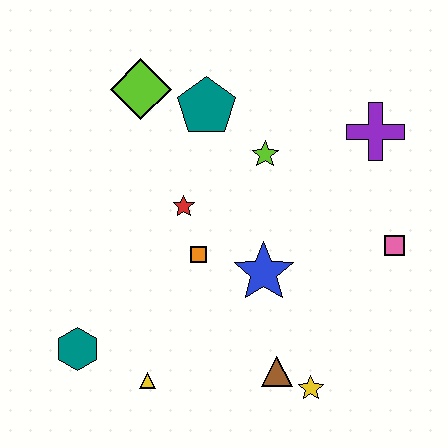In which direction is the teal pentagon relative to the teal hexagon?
The teal pentagon is above the teal hexagon.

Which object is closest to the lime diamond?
The teal pentagon is closest to the lime diamond.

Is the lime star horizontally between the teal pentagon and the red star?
No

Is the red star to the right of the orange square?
No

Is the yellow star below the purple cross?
Yes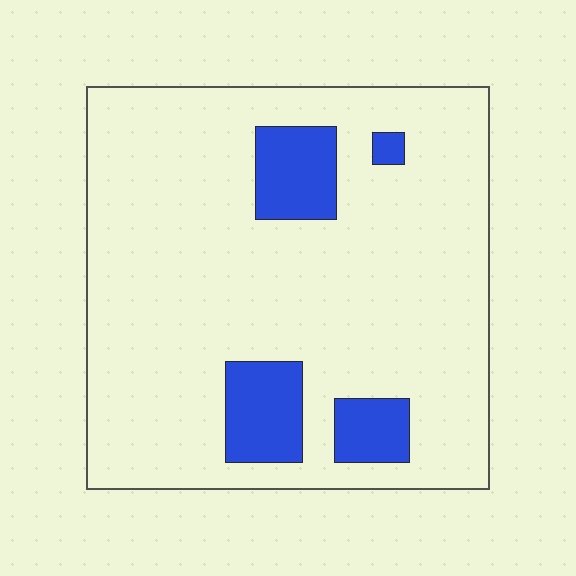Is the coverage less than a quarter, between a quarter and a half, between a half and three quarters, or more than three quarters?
Less than a quarter.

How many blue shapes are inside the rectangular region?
4.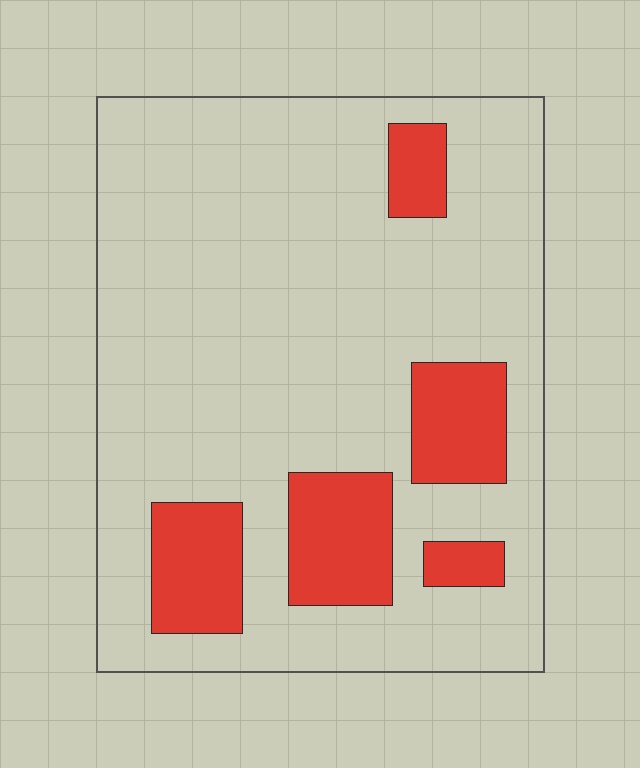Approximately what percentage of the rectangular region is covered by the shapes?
Approximately 20%.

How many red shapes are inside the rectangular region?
5.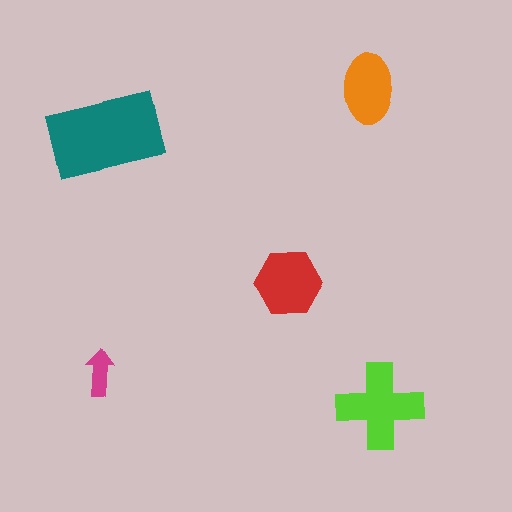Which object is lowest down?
The lime cross is bottommost.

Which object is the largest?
The teal rectangle.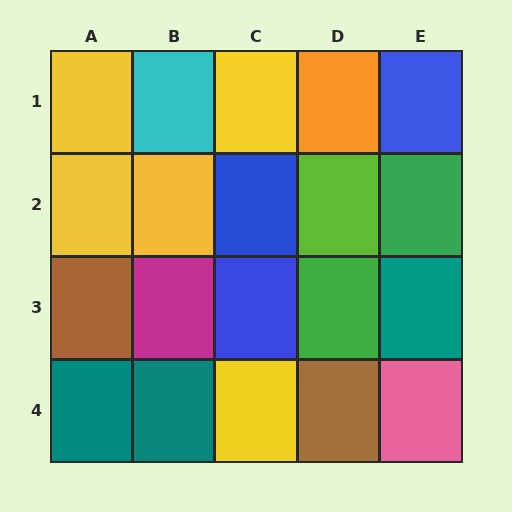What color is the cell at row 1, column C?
Yellow.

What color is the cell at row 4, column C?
Yellow.